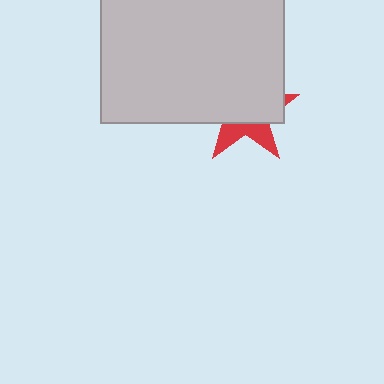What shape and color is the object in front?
The object in front is a light gray rectangle.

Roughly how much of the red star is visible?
A small part of it is visible (roughly 33%).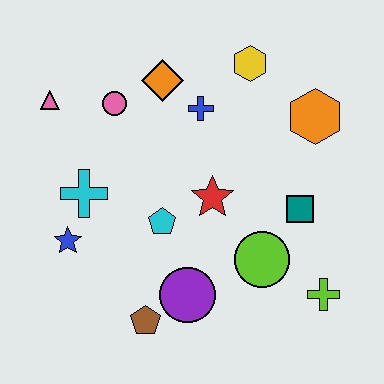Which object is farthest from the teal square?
The pink triangle is farthest from the teal square.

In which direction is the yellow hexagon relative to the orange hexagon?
The yellow hexagon is to the left of the orange hexagon.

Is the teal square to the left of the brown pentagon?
No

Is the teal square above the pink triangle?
No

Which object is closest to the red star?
The cyan pentagon is closest to the red star.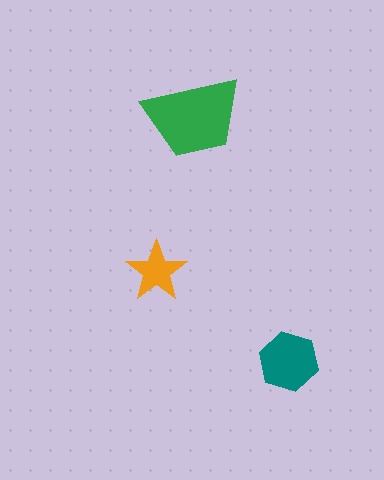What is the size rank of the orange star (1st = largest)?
3rd.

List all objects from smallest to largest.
The orange star, the teal hexagon, the green trapezoid.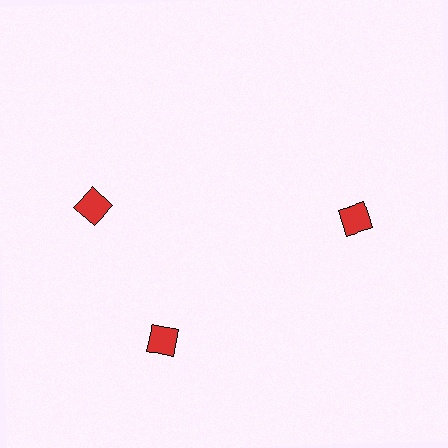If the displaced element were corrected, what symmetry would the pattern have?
It would have 3-fold rotational symmetry — the pattern would map onto itself every 120 degrees.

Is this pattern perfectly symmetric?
No. The 3 red diamonds are arranged in a ring, but one element near the 11 o'clock position is rotated out of alignment along the ring, breaking the 3-fold rotational symmetry.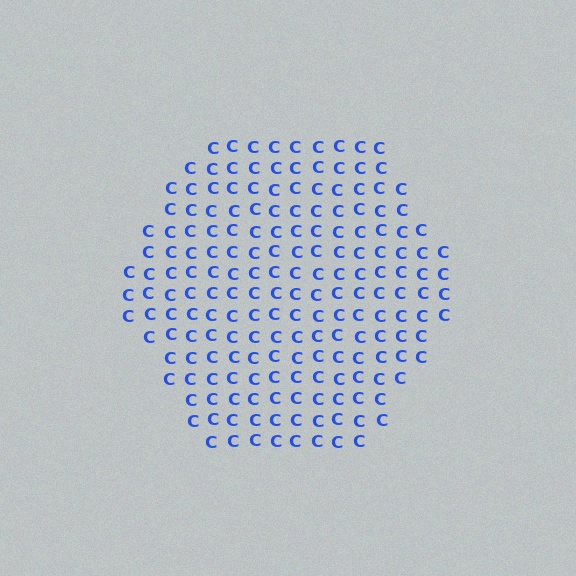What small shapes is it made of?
It is made of small letter C's.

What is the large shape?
The large shape is a hexagon.